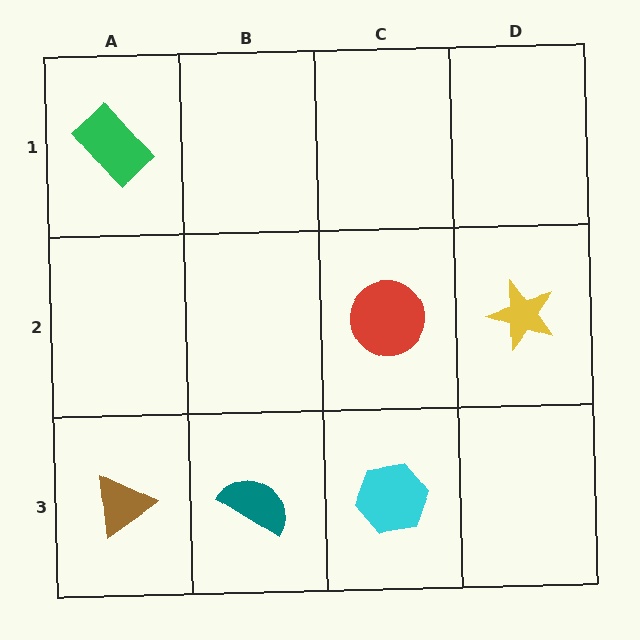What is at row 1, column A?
A green rectangle.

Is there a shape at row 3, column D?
No, that cell is empty.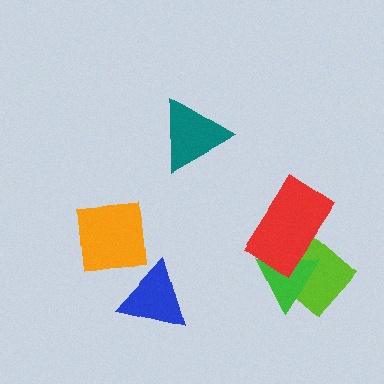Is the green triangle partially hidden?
Yes, it is partially covered by another shape.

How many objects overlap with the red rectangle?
2 objects overlap with the red rectangle.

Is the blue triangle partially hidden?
No, no other shape covers it.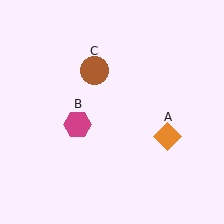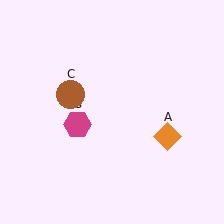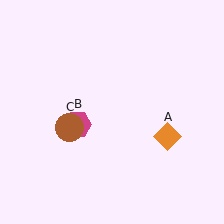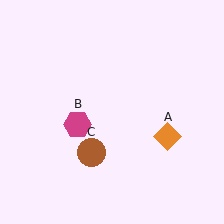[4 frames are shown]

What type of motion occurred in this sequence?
The brown circle (object C) rotated counterclockwise around the center of the scene.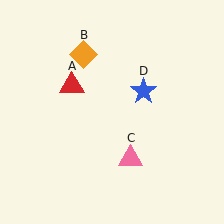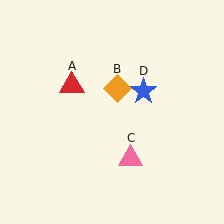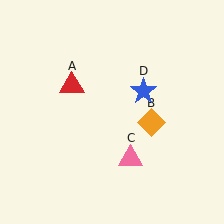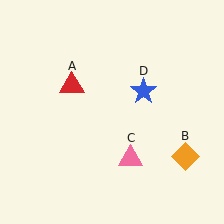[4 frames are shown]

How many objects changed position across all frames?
1 object changed position: orange diamond (object B).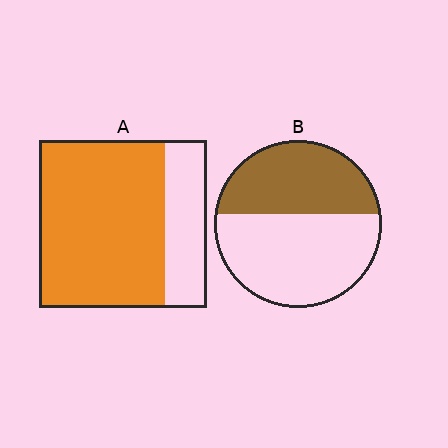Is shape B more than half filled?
No.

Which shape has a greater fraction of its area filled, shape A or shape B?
Shape A.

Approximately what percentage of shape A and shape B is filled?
A is approximately 75% and B is approximately 40%.